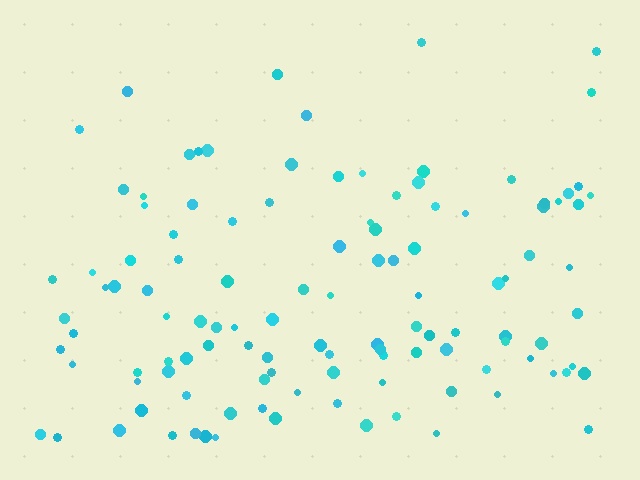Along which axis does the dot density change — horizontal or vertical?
Vertical.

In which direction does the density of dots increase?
From top to bottom, with the bottom side densest.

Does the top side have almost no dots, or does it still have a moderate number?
Still a moderate number, just noticeably fewer than the bottom.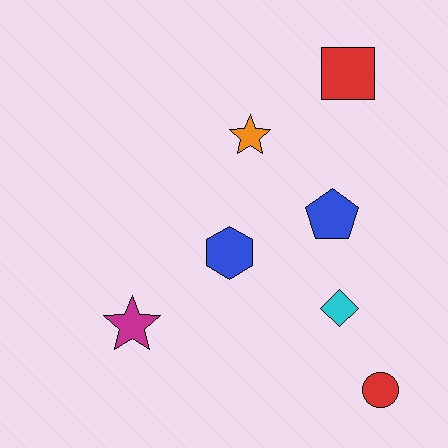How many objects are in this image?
There are 7 objects.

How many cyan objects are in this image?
There is 1 cyan object.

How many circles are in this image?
There is 1 circle.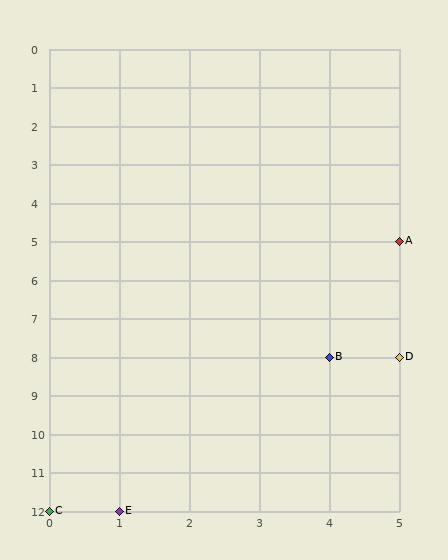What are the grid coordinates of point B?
Point B is at grid coordinates (4, 8).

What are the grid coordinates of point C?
Point C is at grid coordinates (0, 12).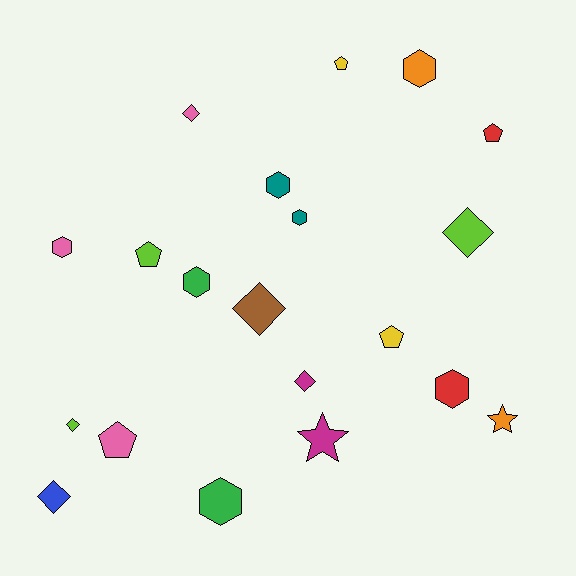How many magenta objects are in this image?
There are 2 magenta objects.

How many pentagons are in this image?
There are 5 pentagons.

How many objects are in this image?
There are 20 objects.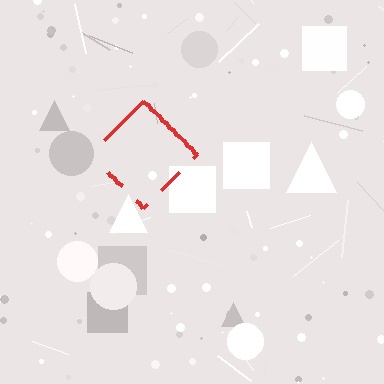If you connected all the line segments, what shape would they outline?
They would outline a diamond.